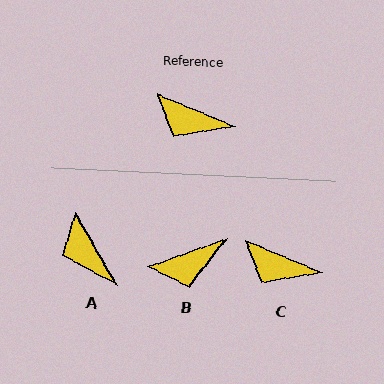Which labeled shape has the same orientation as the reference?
C.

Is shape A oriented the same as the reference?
No, it is off by about 38 degrees.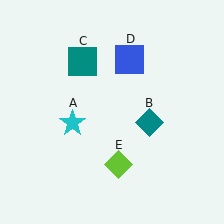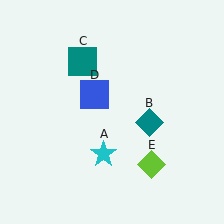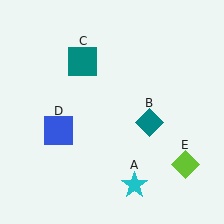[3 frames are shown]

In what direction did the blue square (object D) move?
The blue square (object D) moved down and to the left.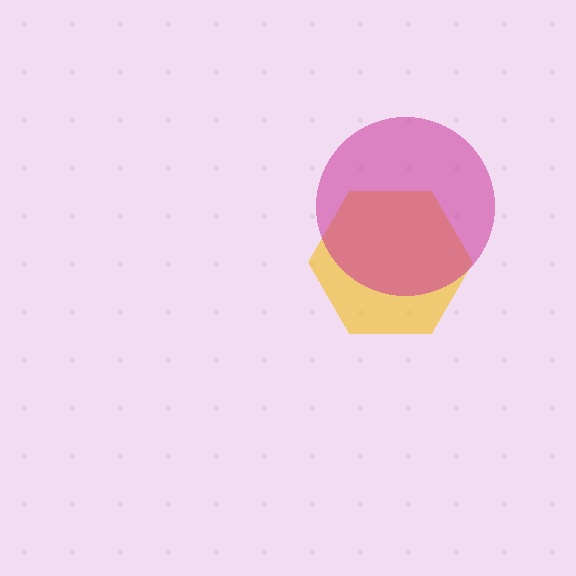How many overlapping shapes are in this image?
There are 2 overlapping shapes in the image.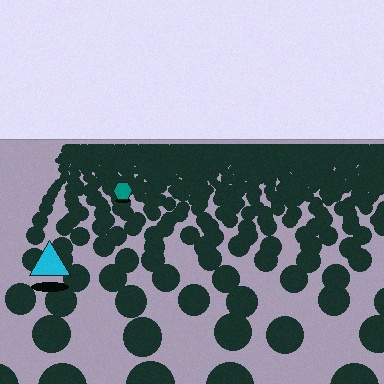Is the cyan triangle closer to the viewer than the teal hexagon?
Yes. The cyan triangle is closer — you can tell from the texture gradient: the ground texture is coarser near it.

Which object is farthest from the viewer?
The teal hexagon is farthest from the viewer. It appears smaller and the ground texture around it is denser.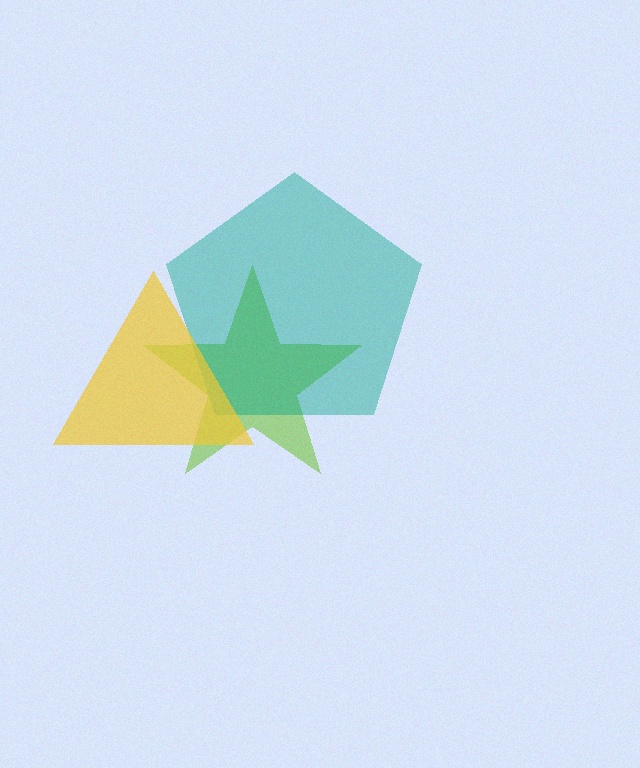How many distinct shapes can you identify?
There are 3 distinct shapes: a lime star, a teal pentagon, a yellow triangle.